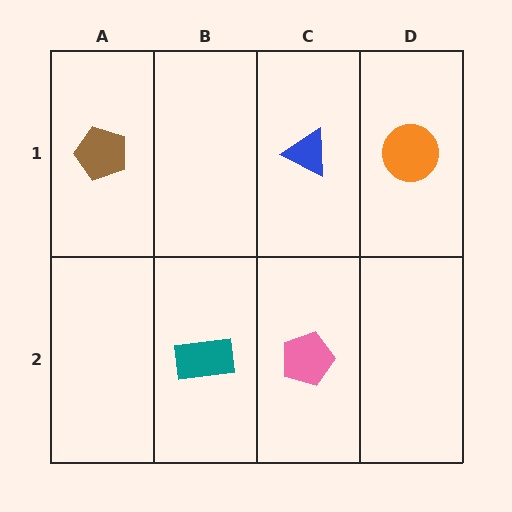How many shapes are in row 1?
3 shapes.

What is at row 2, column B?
A teal rectangle.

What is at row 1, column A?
A brown pentagon.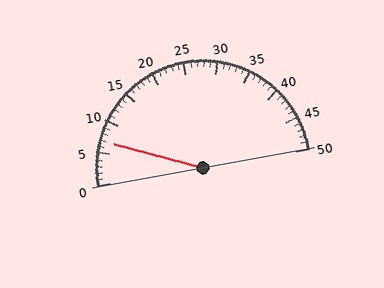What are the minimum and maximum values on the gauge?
The gauge ranges from 0 to 50.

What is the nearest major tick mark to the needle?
The nearest major tick mark is 5.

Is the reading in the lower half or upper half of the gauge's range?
The reading is in the lower half of the range (0 to 50).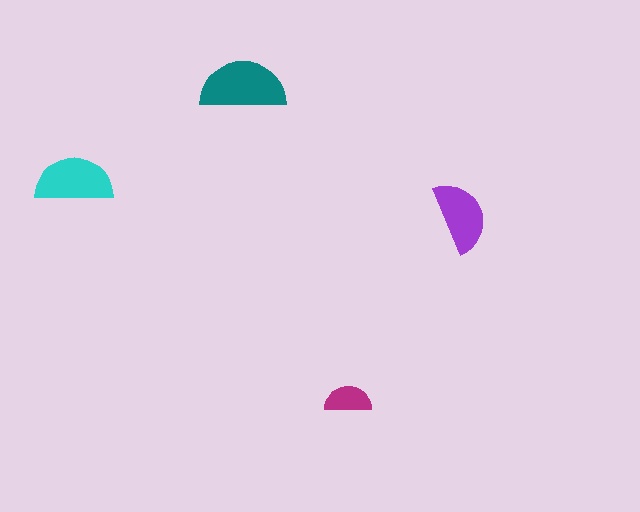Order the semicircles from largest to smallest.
the teal one, the cyan one, the purple one, the magenta one.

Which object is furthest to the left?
The cyan semicircle is leftmost.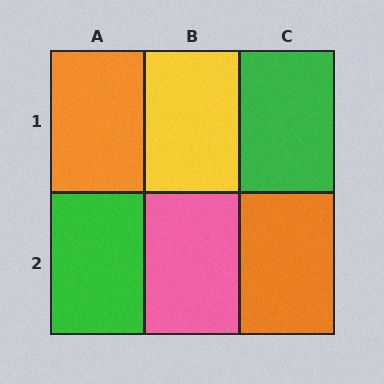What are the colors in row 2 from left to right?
Green, pink, orange.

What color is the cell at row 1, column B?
Yellow.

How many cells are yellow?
1 cell is yellow.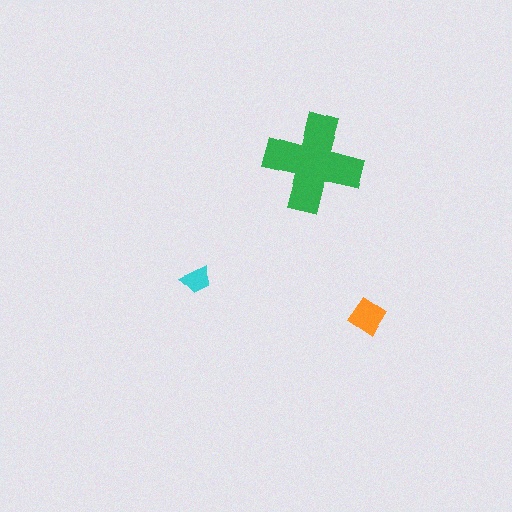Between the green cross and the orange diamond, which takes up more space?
The green cross.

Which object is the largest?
The green cross.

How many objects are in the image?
There are 3 objects in the image.